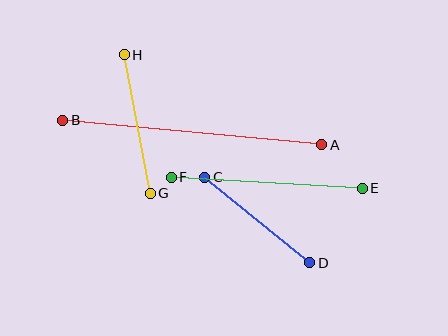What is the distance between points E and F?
The distance is approximately 191 pixels.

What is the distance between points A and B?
The distance is approximately 260 pixels.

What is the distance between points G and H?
The distance is approximately 141 pixels.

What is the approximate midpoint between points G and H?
The midpoint is at approximately (137, 124) pixels.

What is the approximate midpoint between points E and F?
The midpoint is at approximately (267, 183) pixels.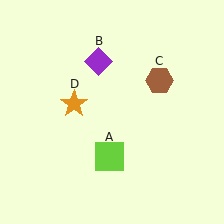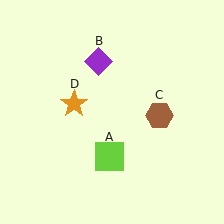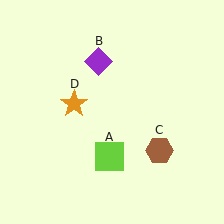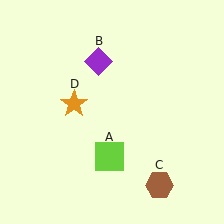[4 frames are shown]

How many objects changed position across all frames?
1 object changed position: brown hexagon (object C).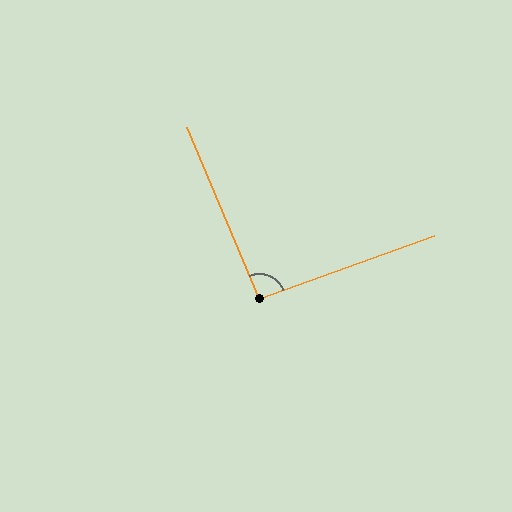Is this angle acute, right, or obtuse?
It is approximately a right angle.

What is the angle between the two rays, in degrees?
Approximately 93 degrees.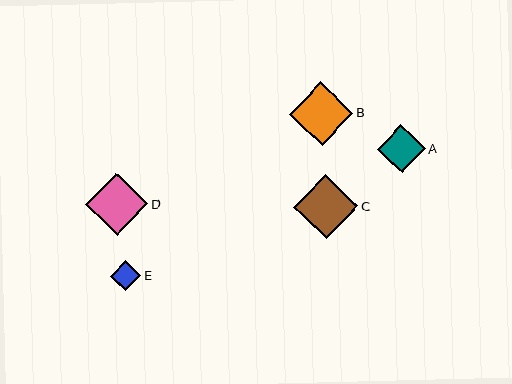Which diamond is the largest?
Diamond C is the largest with a size of approximately 64 pixels.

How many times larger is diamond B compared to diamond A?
Diamond B is approximately 1.3 times the size of diamond A.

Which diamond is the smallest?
Diamond E is the smallest with a size of approximately 30 pixels.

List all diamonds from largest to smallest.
From largest to smallest: C, B, D, A, E.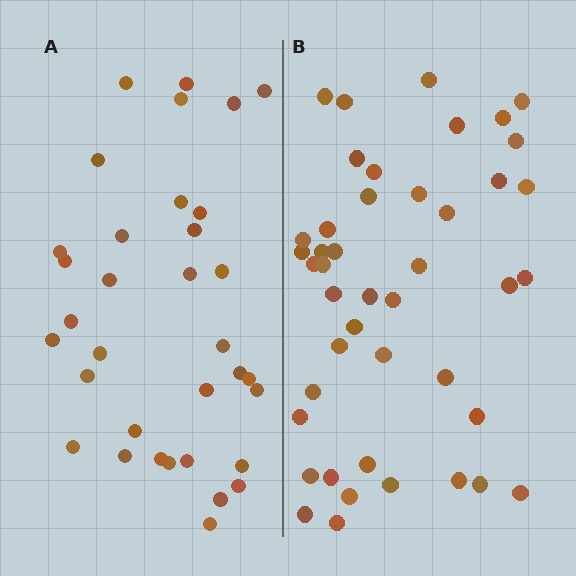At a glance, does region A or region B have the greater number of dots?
Region B (the right region) has more dots.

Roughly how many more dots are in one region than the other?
Region B has roughly 10 or so more dots than region A.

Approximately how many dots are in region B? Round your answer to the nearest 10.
About 40 dots. (The exact count is 44, which rounds to 40.)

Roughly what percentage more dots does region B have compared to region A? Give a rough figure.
About 30% more.